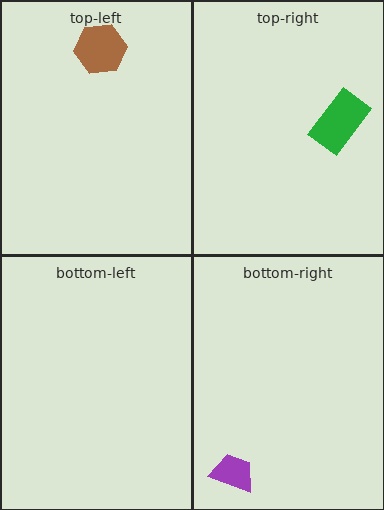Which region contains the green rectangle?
The top-right region.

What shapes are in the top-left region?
The brown hexagon.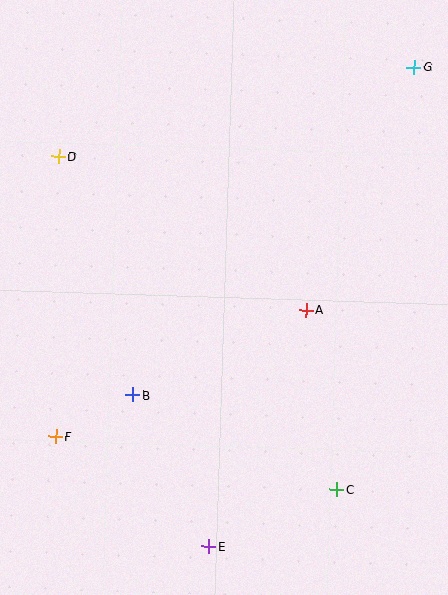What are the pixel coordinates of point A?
Point A is at (306, 310).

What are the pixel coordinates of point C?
Point C is at (337, 489).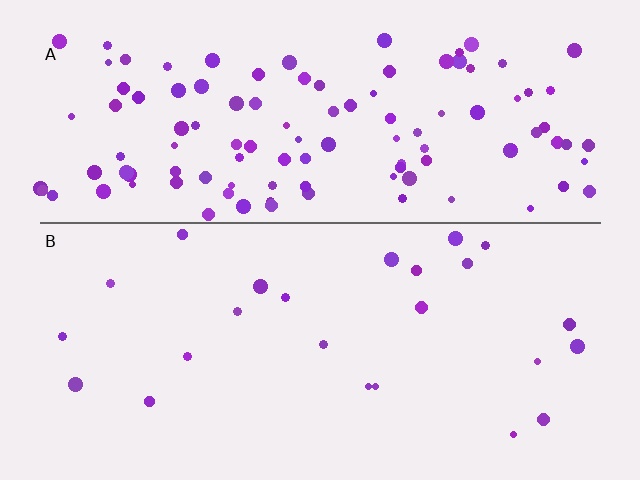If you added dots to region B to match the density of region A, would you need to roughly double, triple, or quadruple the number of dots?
Approximately quadruple.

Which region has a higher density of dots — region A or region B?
A (the top).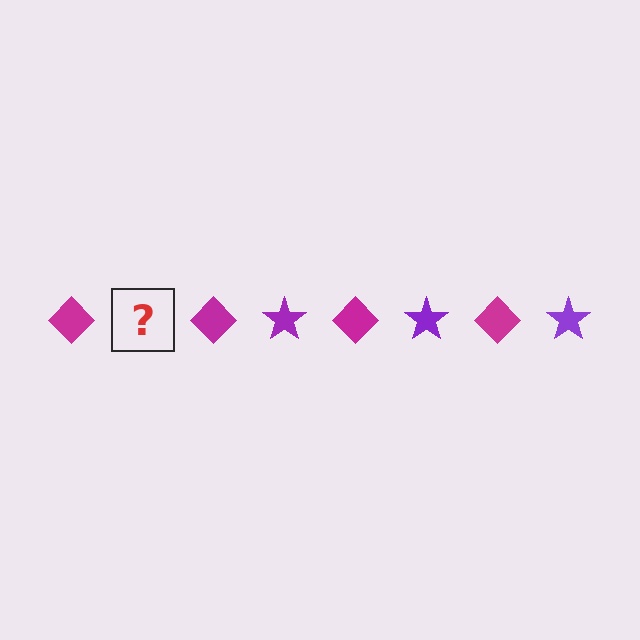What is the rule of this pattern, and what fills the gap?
The rule is that the pattern alternates between magenta diamond and purple star. The gap should be filled with a purple star.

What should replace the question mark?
The question mark should be replaced with a purple star.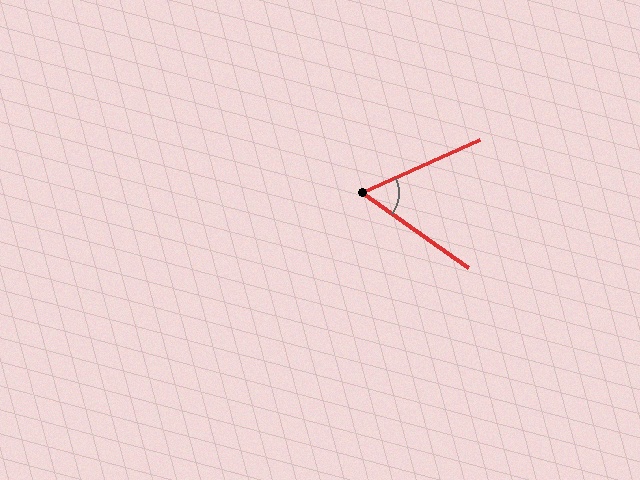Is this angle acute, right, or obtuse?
It is acute.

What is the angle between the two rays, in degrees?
Approximately 60 degrees.